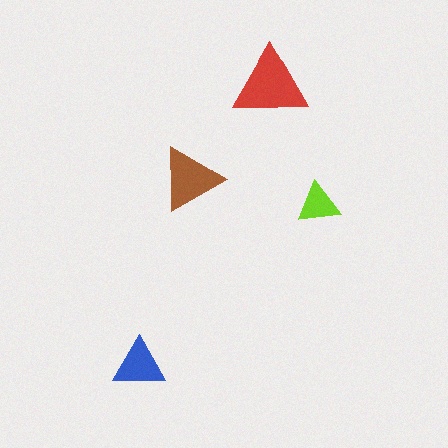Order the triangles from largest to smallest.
the red one, the brown one, the blue one, the lime one.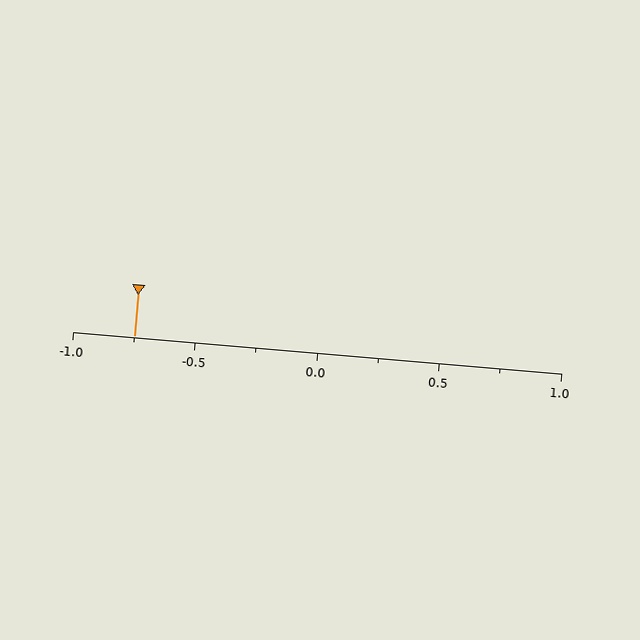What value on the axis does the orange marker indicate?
The marker indicates approximately -0.75.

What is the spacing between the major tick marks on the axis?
The major ticks are spaced 0.5 apart.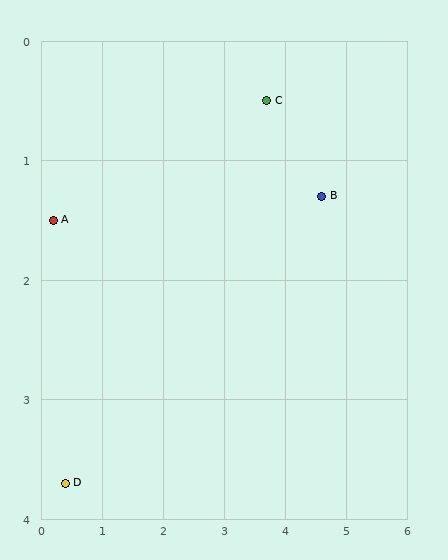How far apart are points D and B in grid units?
Points D and B are about 4.8 grid units apart.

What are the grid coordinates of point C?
Point C is at approximately (3.7, 0.5).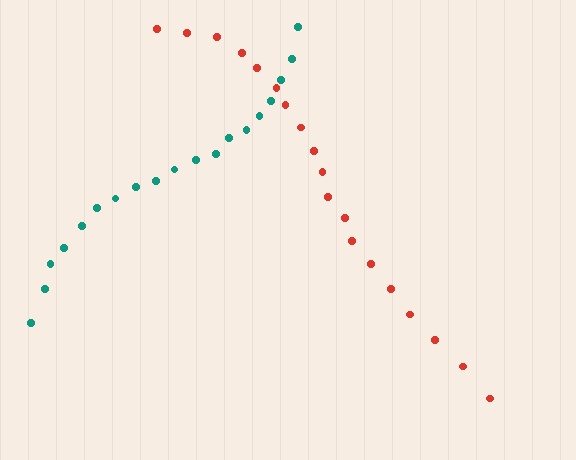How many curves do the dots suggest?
There are 2 distinct paths.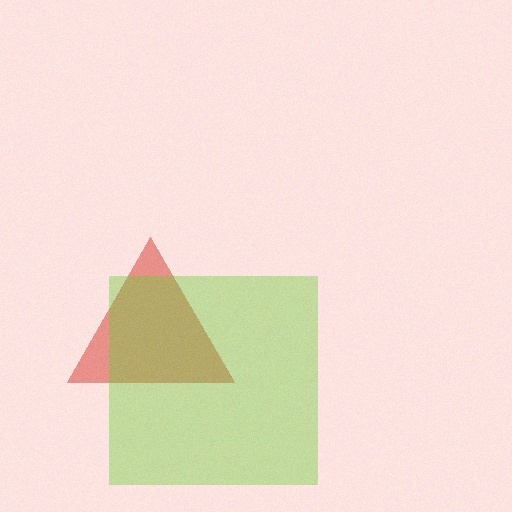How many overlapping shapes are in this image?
There are 2 overlapping shapes in the image.